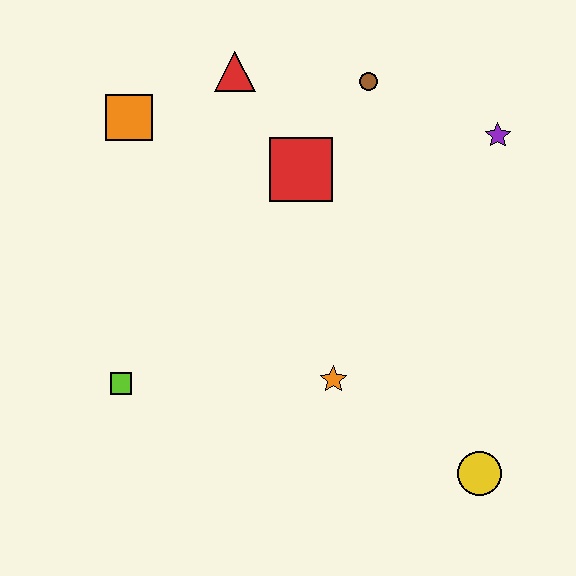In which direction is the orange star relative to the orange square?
The orange star is below the orange square.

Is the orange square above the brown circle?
No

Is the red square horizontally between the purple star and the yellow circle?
No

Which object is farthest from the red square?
The yellow circle is farthest from the red square.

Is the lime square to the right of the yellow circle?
No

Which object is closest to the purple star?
The brown circle is closest to the purple star.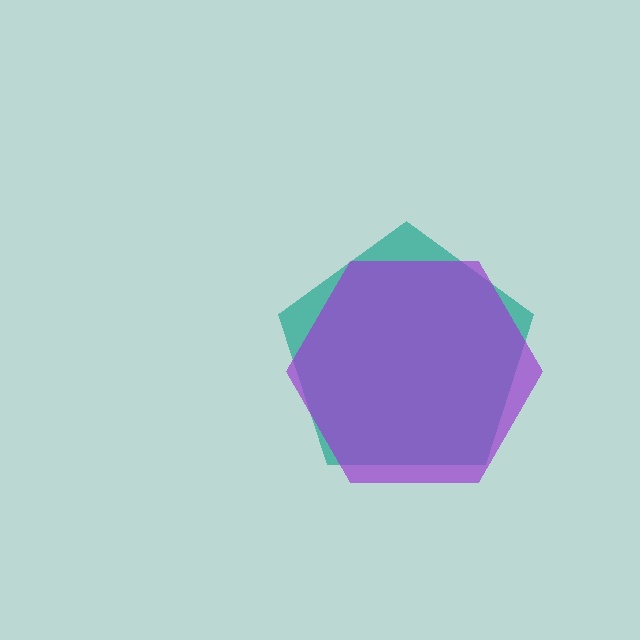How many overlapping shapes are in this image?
There are 2 overlapping shapes in the image.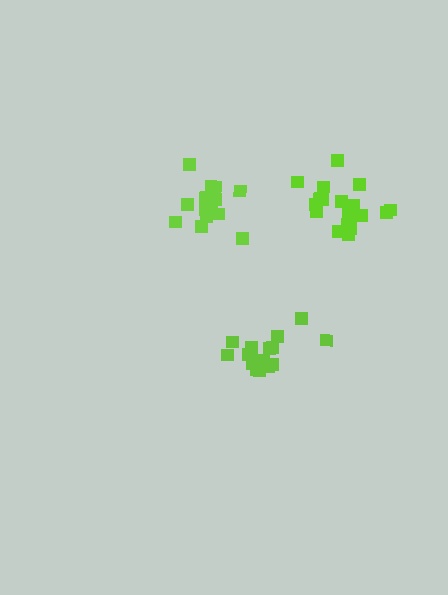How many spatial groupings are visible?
There are 3 spatial groupings.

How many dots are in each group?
Group 1: 15 dots, Group 2: 16 dots, Group 3: 19 dots (50 total).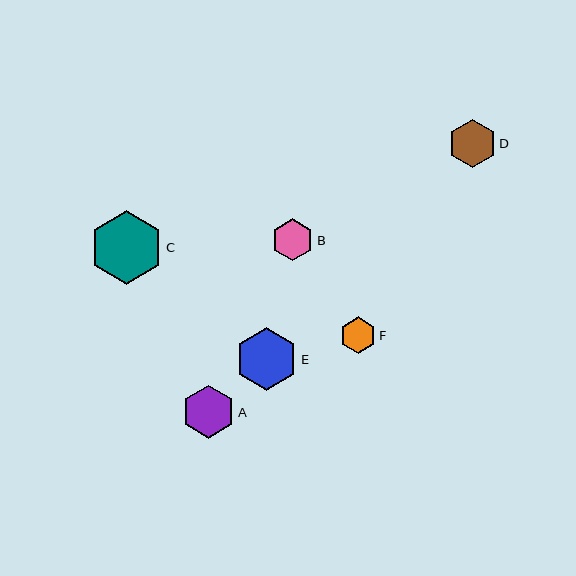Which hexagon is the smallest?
Hexagon F is the smallest with a size of approximately 36 pixels.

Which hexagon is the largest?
Hexagon C is the largest with a size of approximately 74 pixels.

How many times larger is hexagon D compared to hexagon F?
Hexagon D is approximately 1.3 times the size of hexagon F.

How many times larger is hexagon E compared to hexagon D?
Hexagon E is approximately 1.3 times the size of hexagon D.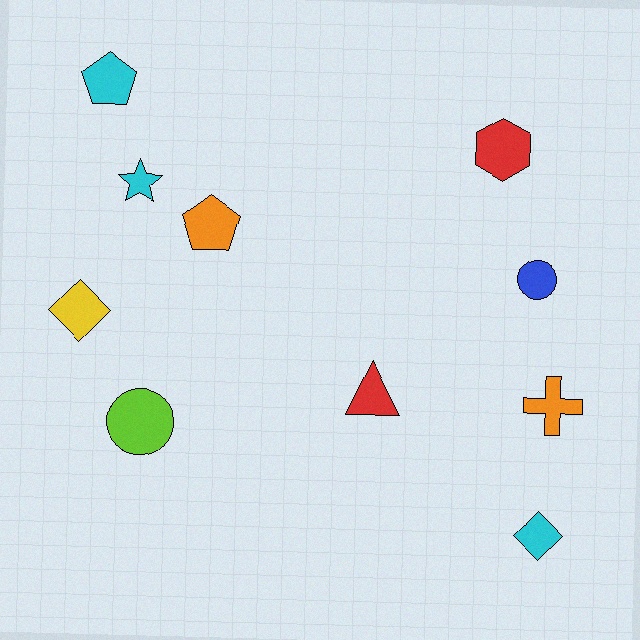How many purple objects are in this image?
There are no purple objects.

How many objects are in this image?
There are 10 objects.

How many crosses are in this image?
There is 1 cross.